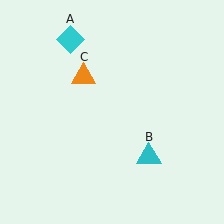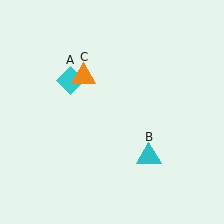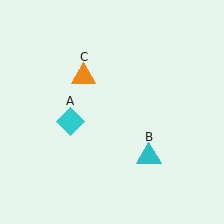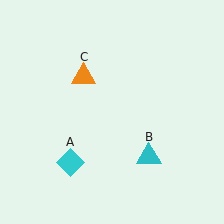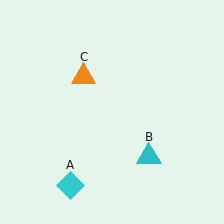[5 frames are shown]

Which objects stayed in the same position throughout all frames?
Cyan triangle (object B) and orange triangle (object C) remained stationary.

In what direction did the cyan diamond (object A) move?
The cyan diamond (object A) moved down.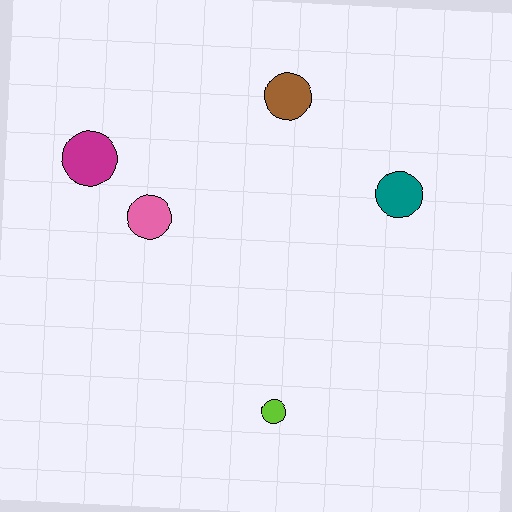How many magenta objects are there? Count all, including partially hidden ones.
There is 1 magenta object.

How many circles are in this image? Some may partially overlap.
There are 5 circles.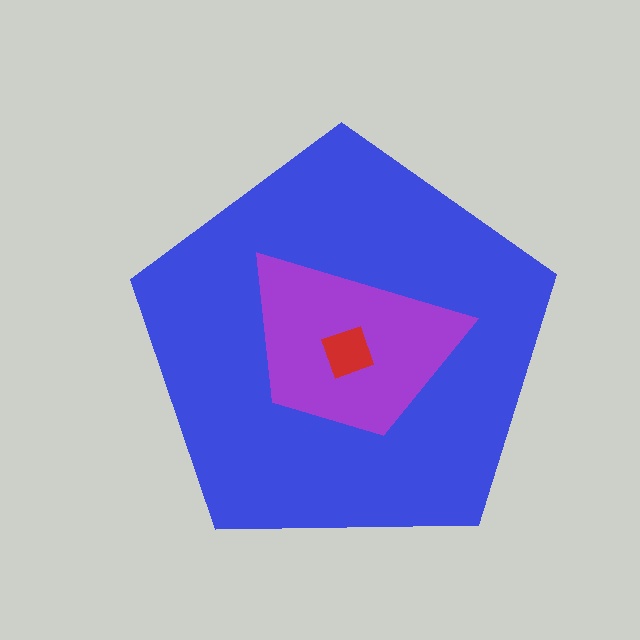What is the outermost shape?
The blue pentagon.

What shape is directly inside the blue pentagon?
The purple trapezoid.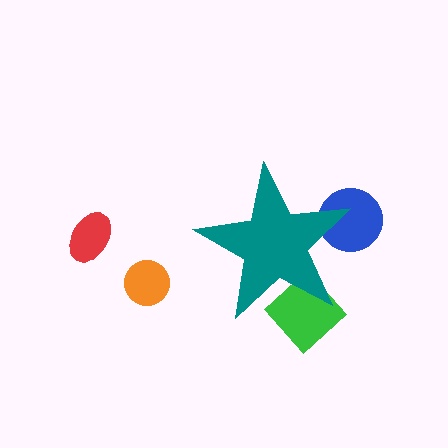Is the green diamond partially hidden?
Yes, the green diamond is partially hidden behind the teal star.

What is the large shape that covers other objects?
A teal star.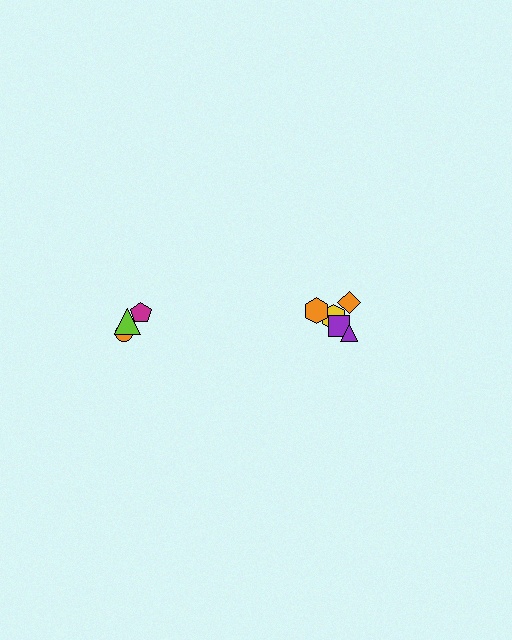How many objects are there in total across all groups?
There are 8 objects.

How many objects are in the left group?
There are 3 objects.